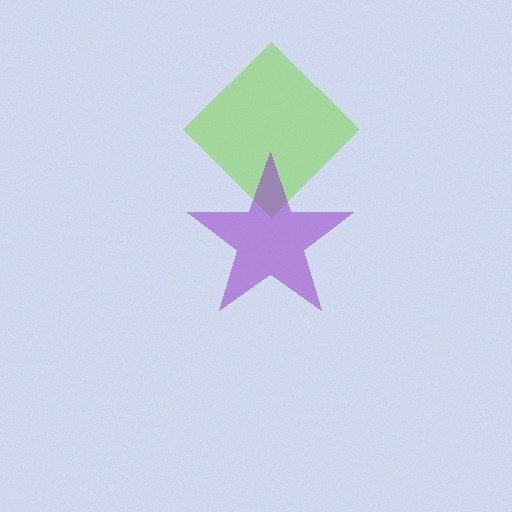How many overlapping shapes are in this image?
There are 2 overlapping shapes in the image.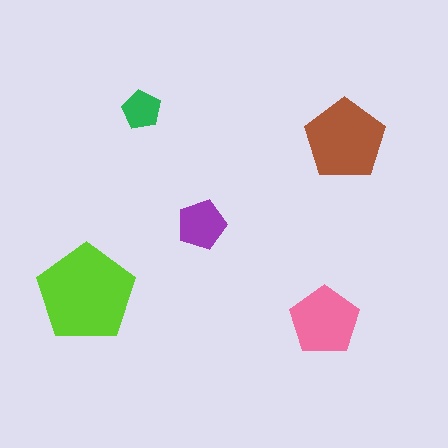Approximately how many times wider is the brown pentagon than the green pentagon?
About 2 times wider.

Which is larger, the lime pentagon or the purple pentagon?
The lime one.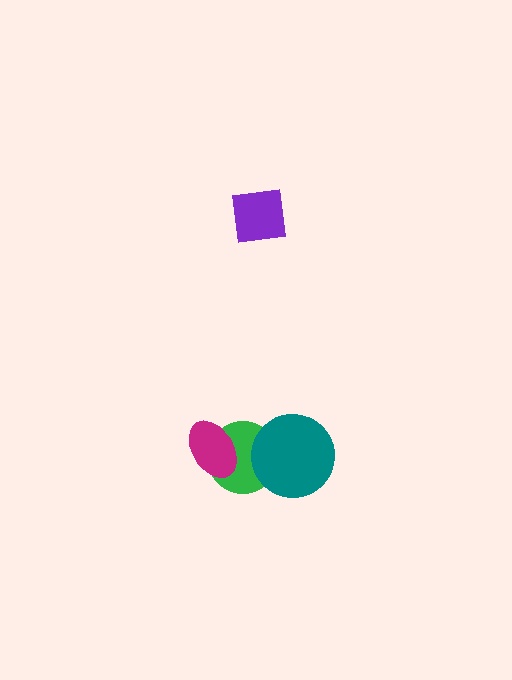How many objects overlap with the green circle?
2 objects overlap with the green circle.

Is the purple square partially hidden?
No, no other shape covers it.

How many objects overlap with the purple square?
0 objects overlap with the purple square.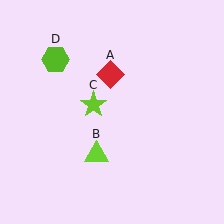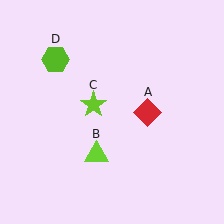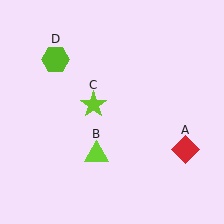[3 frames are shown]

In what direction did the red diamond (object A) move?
The red diamond (object A) moved down and to the right.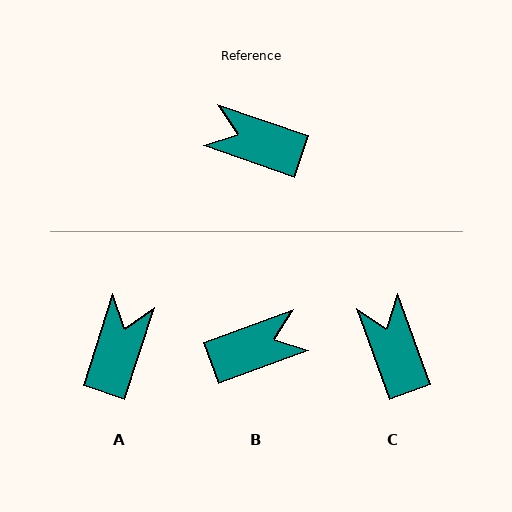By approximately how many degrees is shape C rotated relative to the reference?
Approximately 51 degrees clockwise.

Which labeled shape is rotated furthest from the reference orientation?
B, about 141 degrees away.